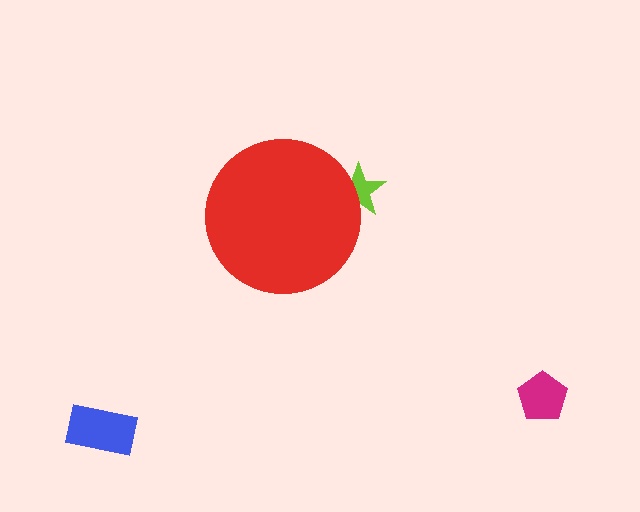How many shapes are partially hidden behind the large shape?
1 shape is partially hidden.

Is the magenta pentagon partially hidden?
No, the magenta pentagon is fully visible.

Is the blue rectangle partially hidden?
No, the blue rectangle is fully visible.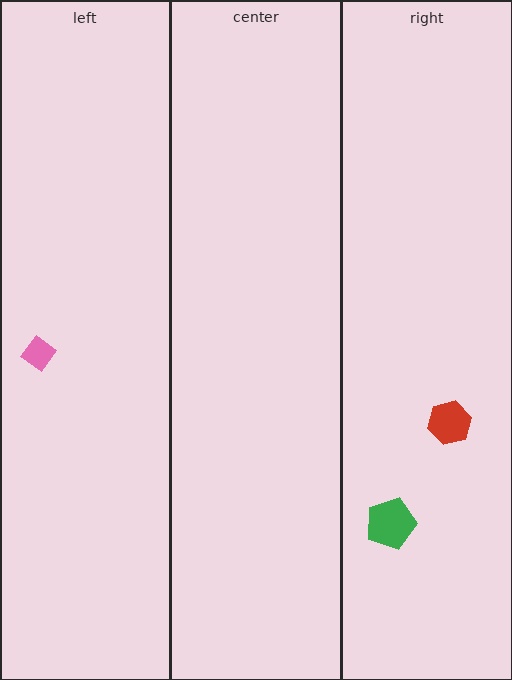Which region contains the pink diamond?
The left region.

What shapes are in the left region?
The pink diamond.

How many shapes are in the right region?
2.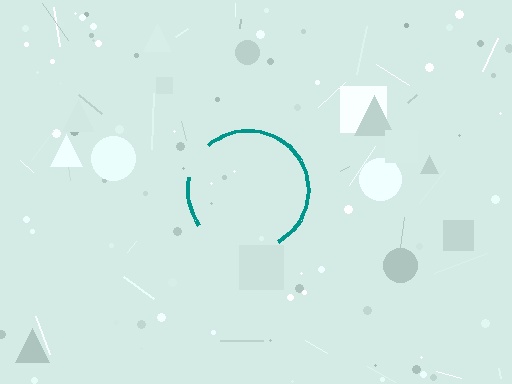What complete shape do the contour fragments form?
The contour fragments form a circle.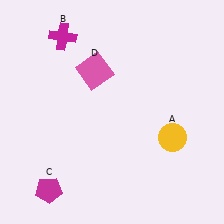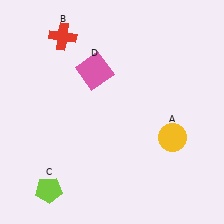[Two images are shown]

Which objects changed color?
B changed from magenta to red. C changed from magenta to lime.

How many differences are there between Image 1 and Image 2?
There are 2 differences between the two images.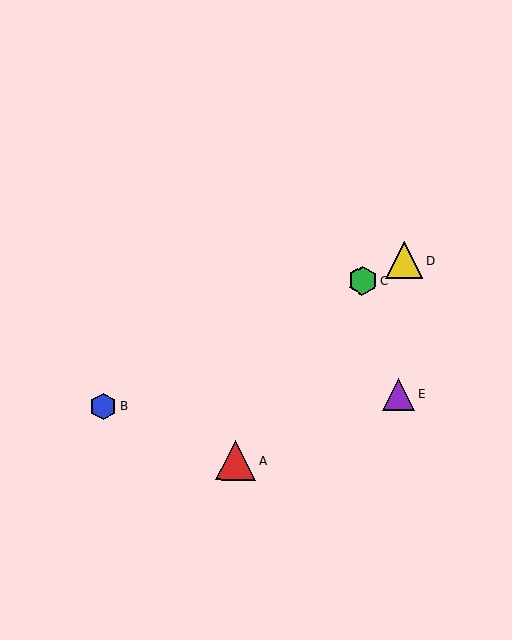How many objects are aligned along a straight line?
3 objects (B, C, D) are aligned along a straight line.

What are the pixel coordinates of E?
Object E is at (399, 394).